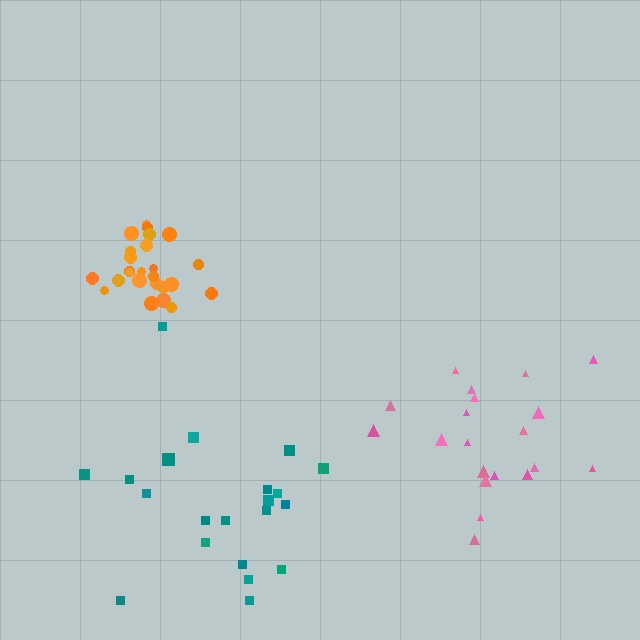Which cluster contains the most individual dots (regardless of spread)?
Orange (26).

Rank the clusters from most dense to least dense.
orange, pink, teal.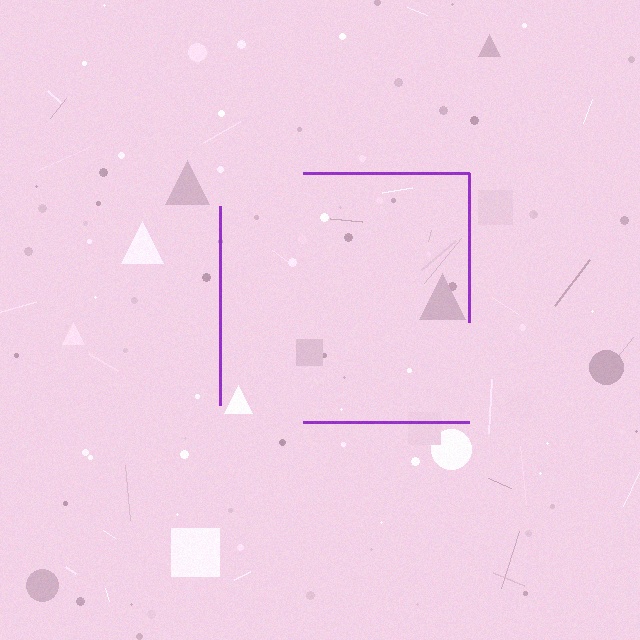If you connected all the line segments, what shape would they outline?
They would outline a square.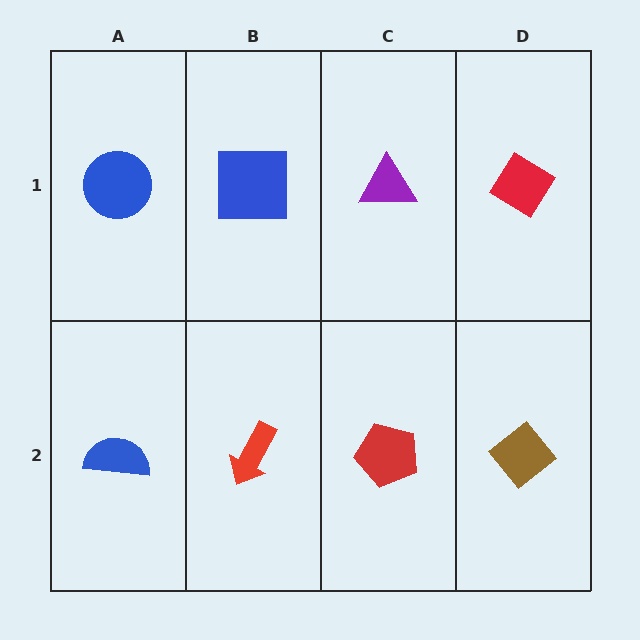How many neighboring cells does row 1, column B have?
3.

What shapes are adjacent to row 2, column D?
A red diamond (row 1, column D), a red pentagon (row 2, column C).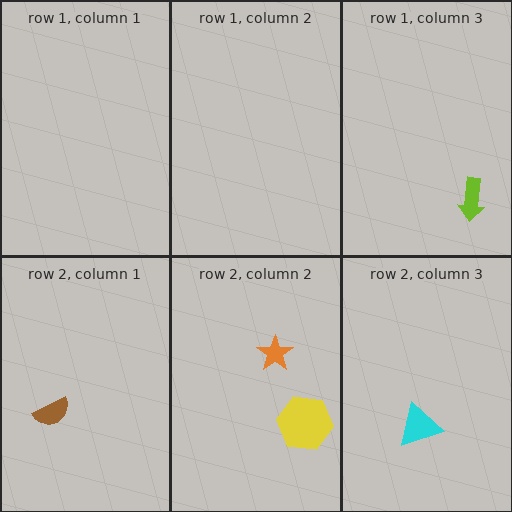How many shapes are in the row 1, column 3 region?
1.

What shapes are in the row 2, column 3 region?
The cyan triangle.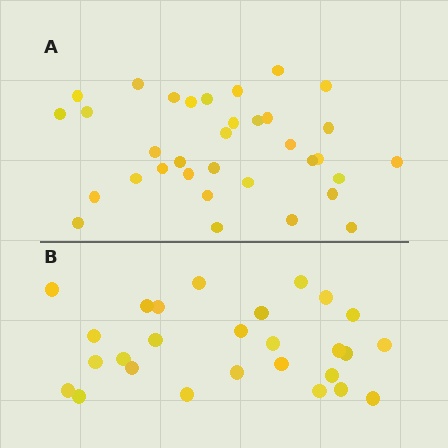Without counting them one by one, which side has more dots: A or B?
Region A (the top region) has more dots.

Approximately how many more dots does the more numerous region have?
Region A has roughly 8 or so more dots than region B.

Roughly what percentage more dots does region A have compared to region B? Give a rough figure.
About 25% more.